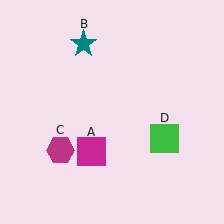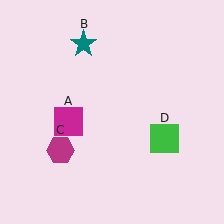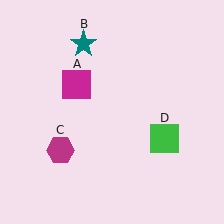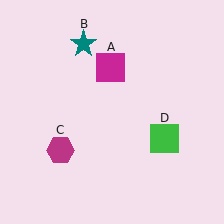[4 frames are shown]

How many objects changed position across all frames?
1 object changed position: magenta square (object A).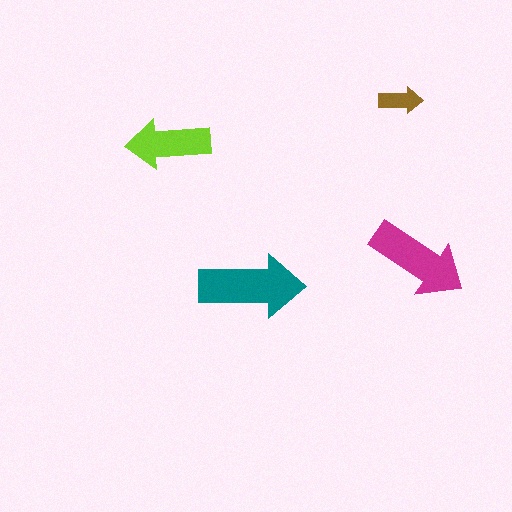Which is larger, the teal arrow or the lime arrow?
The teal one.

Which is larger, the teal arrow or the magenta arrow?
The teal one.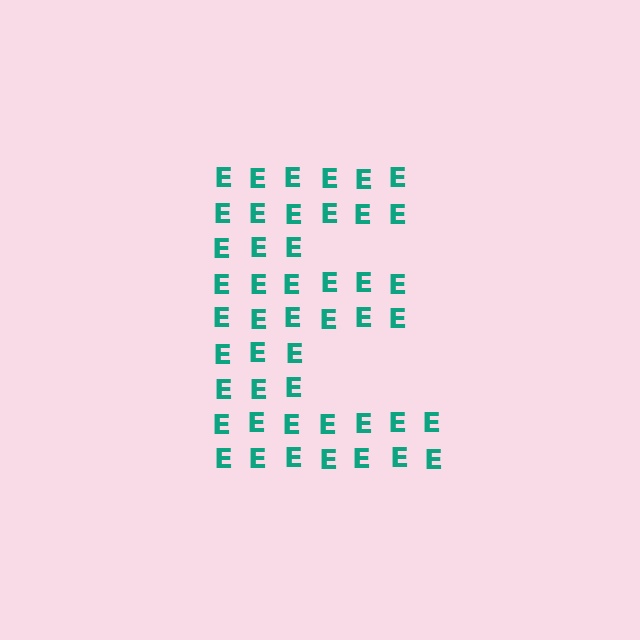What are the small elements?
The small elements are letter E's.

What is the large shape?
The large shape is the letter E.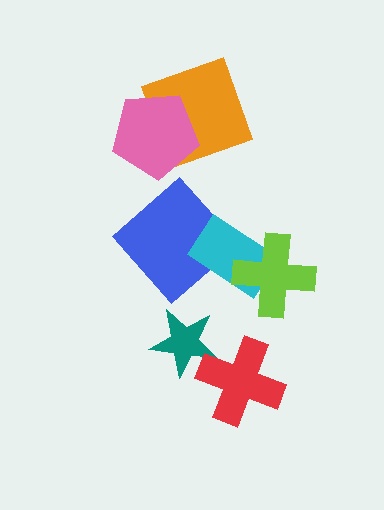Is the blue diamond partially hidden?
Yes, it is partially covered by another shape.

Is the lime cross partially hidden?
No, no other shape covers it.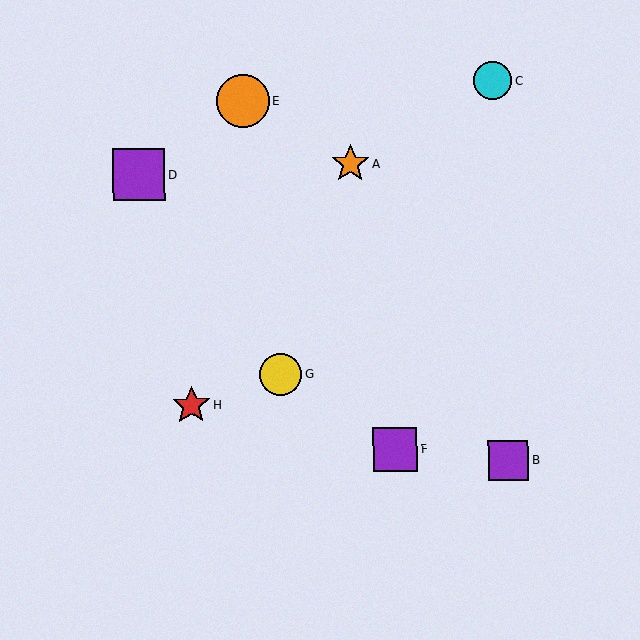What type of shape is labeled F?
Shape F is a purple square.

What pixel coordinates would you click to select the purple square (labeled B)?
Click at (508, 461) to select the purple square B.